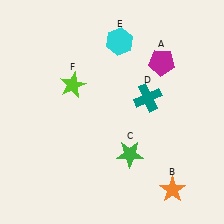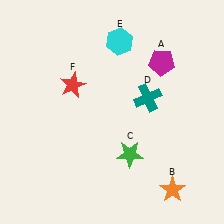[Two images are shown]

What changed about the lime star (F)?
In Image 1, F is lime. In Image 2, it changed to red.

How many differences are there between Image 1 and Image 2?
There is 1 difference between the two images.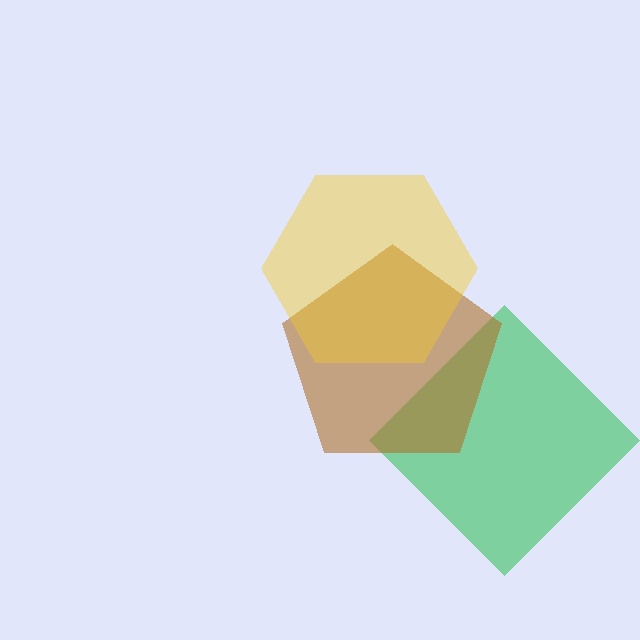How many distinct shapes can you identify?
There are 3 distinct shapes: a green diamond, a brown pentagon, a yellow hexagon.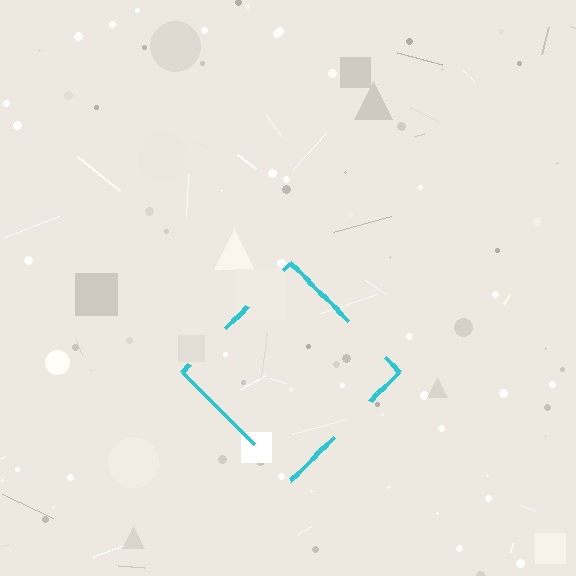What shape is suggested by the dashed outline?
The dashed outline suggests a diamond.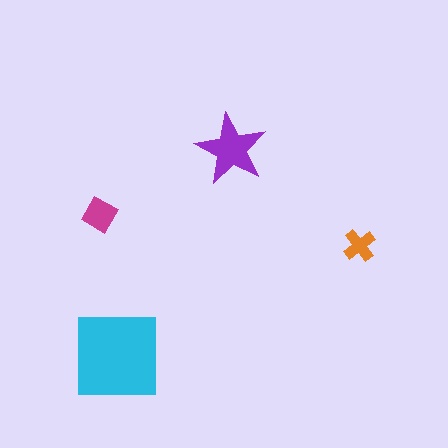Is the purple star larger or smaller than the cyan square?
Smaller.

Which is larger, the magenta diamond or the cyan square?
The cyan square.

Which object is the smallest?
The orange cross.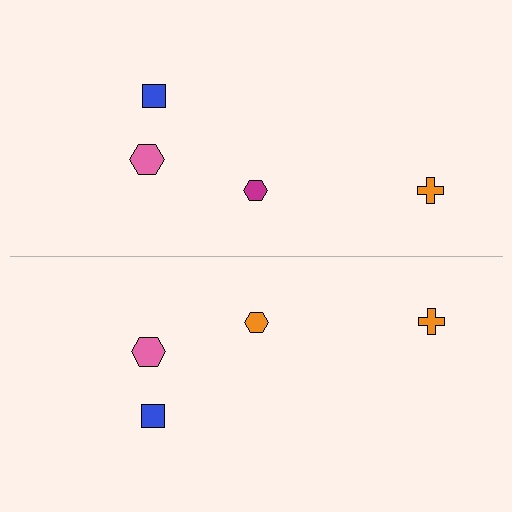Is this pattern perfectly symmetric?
No, the pattern is not perfectly symmetric. The orange hexagon on the bottom side breaks the symmetry — its mirror counterpart is magenta.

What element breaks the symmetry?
The orange hexagon on the bottom side breaks the symmetry — its mirror counterpart is magenta.